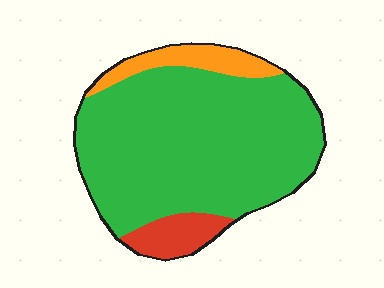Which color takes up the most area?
Green, at roughly 80%.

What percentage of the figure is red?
Red takes up about one tenth (1/10) of the figure.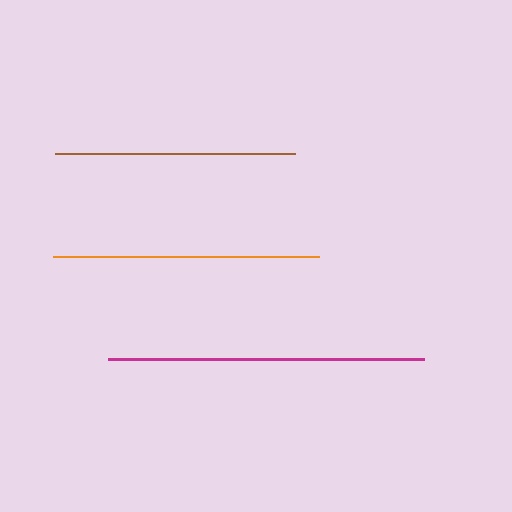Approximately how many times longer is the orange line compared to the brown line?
The orange line is approximately 1.1 times the length of the brown line.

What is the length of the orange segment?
The orange segment is approximately 267 pixels long.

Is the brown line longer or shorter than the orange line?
The orange line is longer than the brown line.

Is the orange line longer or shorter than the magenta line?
The magenta line is longer than the orange line.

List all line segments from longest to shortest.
From longest to shortest: magenta, orange, brown.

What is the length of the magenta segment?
The magenta segment is approximately 316 pixels long.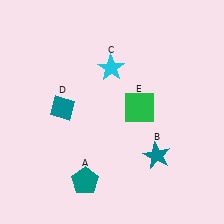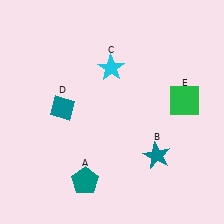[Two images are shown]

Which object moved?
The green square (E) moved right.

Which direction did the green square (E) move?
The green square (E) moved right.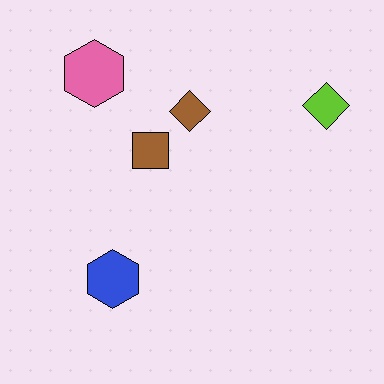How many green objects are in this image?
There are no green objects.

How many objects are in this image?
There are 5 objects.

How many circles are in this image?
There are no circles.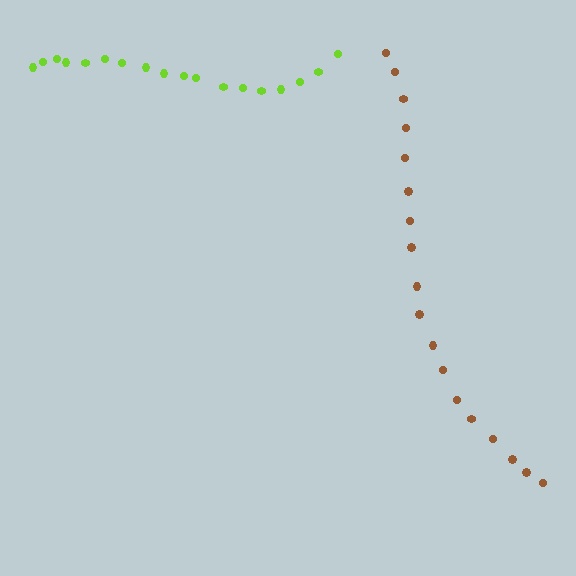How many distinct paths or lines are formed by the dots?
There are 2 distinct paths.